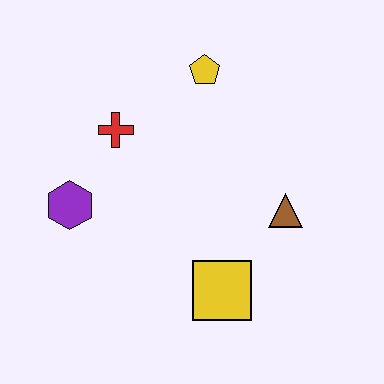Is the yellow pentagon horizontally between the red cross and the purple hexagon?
No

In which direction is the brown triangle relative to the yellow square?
The brown triangle is above the yellow square.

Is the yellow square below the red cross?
Yes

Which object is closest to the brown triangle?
The yellow square is closest to the brown triangle.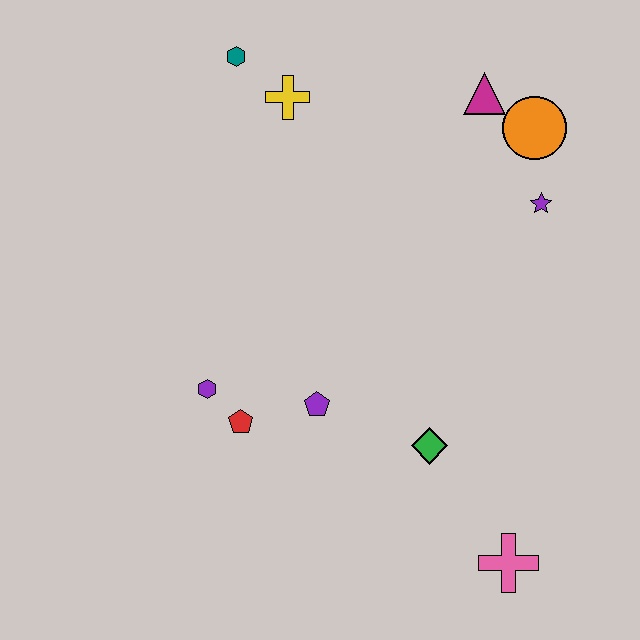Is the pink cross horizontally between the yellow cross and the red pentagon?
No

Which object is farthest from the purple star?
The purple hexagon is farthest from the purple star.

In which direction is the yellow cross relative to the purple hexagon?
The yellow cross is above the purple hexagon.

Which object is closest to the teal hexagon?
The yellow cross is closest to the teal hexagon.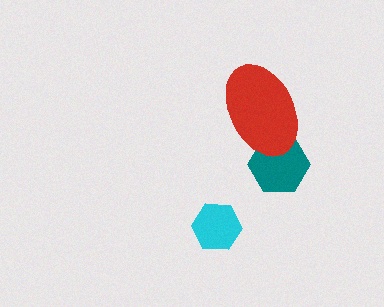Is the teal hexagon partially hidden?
Yes, it is partially covered by another shape.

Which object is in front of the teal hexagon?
The red ellipse is in front of the teal hexagon.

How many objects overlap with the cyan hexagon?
0 objects overlap with the cyan hexagon.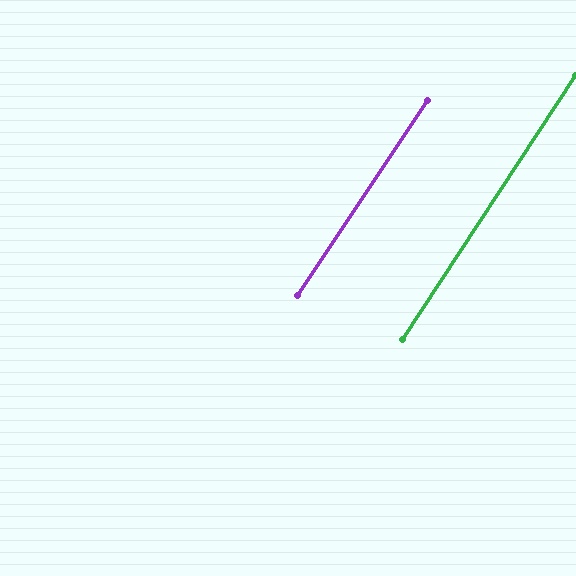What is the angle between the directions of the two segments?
Approximately 1 degree.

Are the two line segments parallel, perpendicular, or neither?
Parallel — their directions differ by only 0.5°.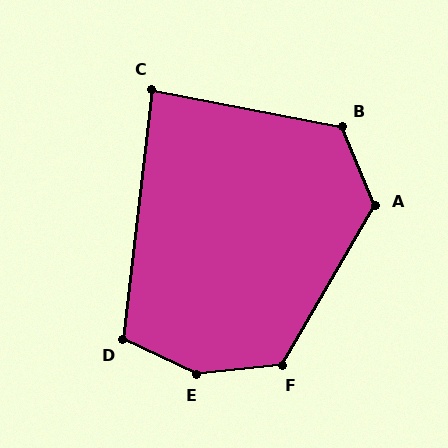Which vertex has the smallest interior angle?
C, at approximately 85 degrees.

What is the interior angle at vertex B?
Approximately 124 degrees (obtuse).